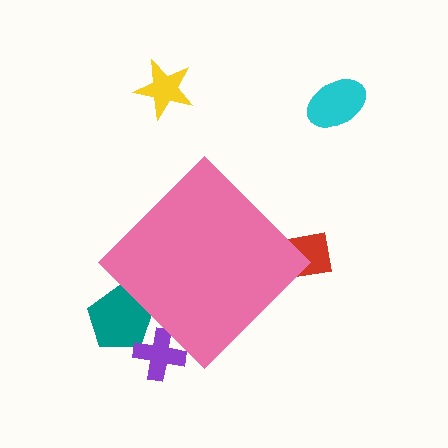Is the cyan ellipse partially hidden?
No, the cyan ellipse is fully visible.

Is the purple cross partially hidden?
Yes, the purple cross is partially hidden behind the pink diamond.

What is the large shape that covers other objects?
A pink diamond.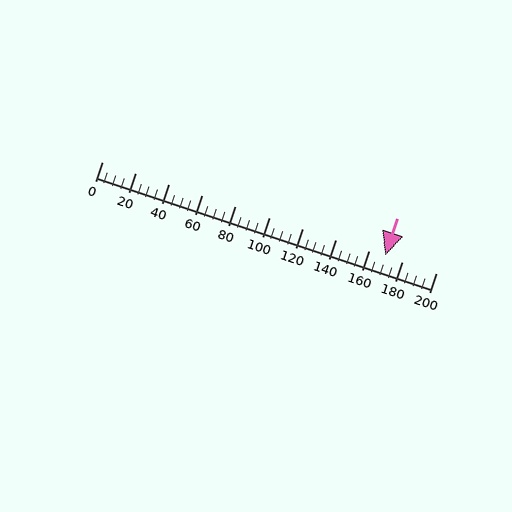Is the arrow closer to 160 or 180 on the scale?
The arrow is closer to 160.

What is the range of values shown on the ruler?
The ruler shows values from 0 to 200.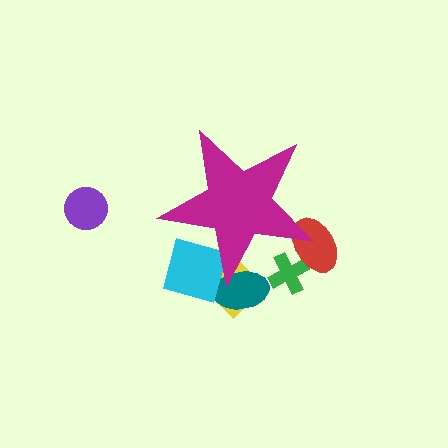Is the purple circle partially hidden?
No, the purple circle is fully visible.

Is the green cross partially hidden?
Yes, the green cross is partially hidden behind the magenta star.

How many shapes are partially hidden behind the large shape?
5 shapes are partially hidden.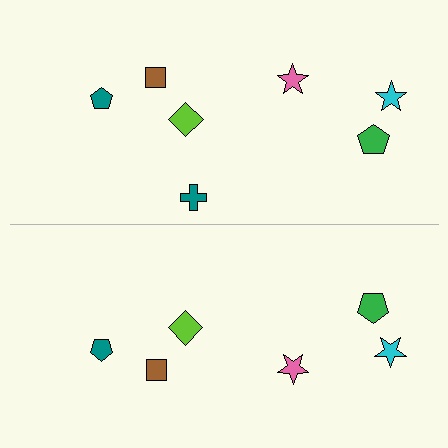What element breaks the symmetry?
A teal cross is missing from the bottom side.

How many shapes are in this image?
There are 13 shapes in this image.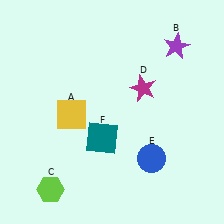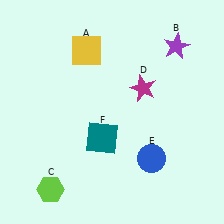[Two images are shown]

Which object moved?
The yellow square (A) moved up.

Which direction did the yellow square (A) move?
The yellow square (A) moved up.